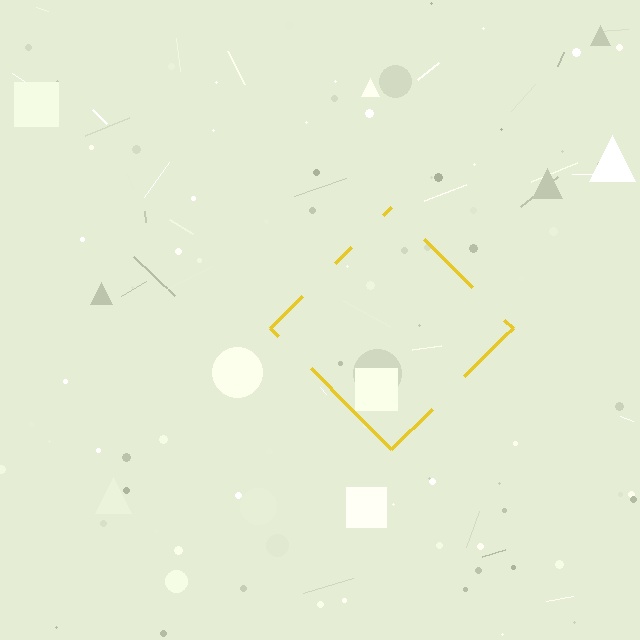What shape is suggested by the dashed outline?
The dashed outline suggests a diamond.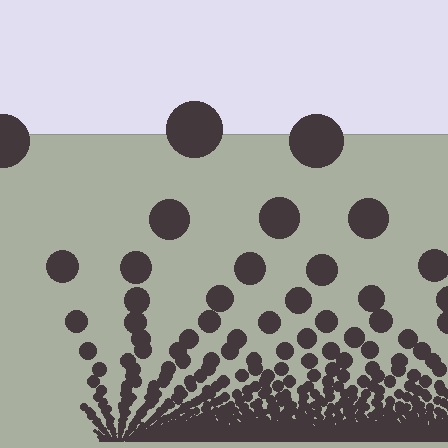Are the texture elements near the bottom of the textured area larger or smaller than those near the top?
Smaller. The gradient is inverted — elements near the bottom are smaller and denser.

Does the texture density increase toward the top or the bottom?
Density increases toward the bottom.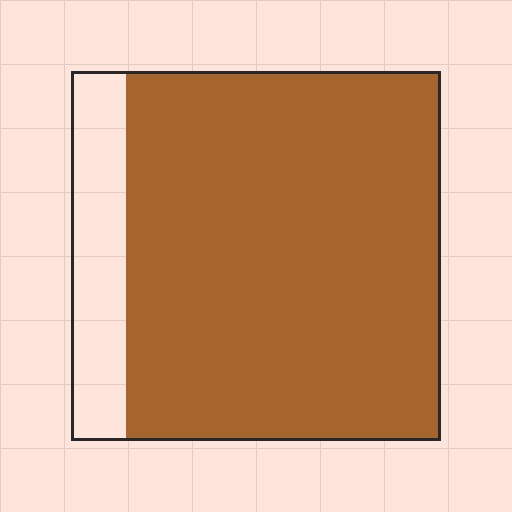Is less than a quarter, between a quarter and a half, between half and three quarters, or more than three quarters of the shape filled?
More than three quarters.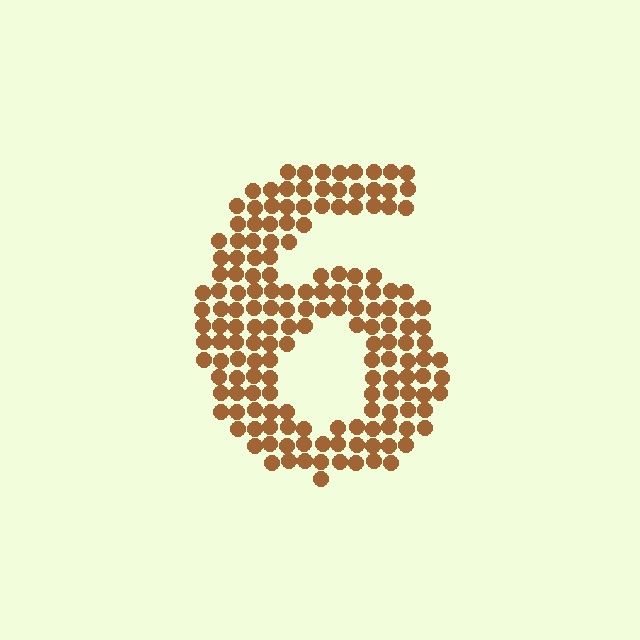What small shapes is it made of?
It is made of small circles.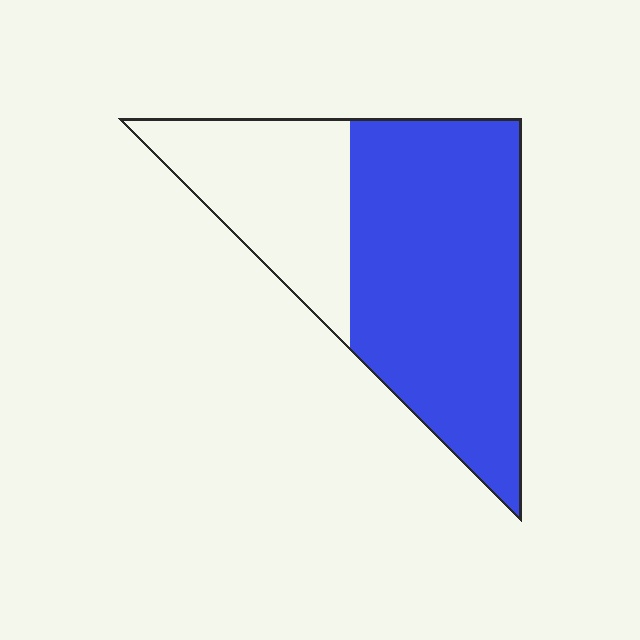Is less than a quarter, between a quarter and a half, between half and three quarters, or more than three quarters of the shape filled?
Between half and three quarters.